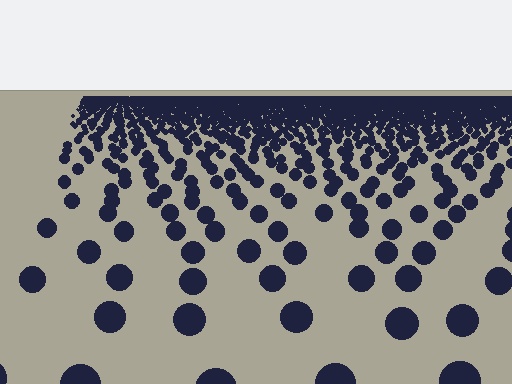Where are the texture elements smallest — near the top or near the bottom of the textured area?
Near the top.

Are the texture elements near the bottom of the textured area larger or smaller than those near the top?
Larger. Near the bottom, elements are closer to the viewer and appear at a bigger on-screen size.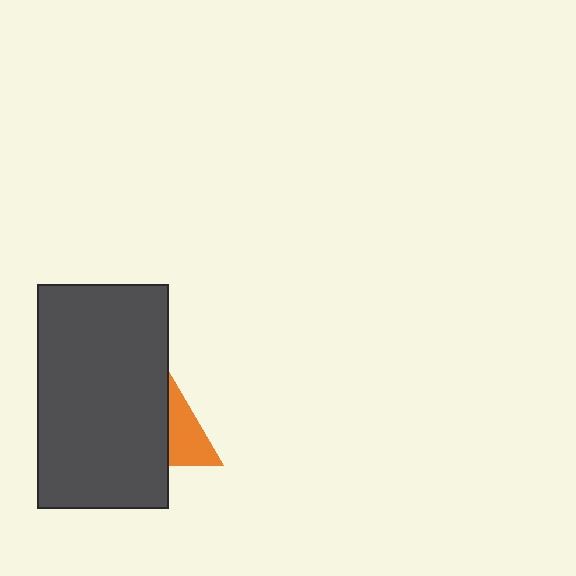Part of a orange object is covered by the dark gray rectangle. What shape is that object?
It is a triangle.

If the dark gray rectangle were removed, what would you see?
You would see the complete orange triangle.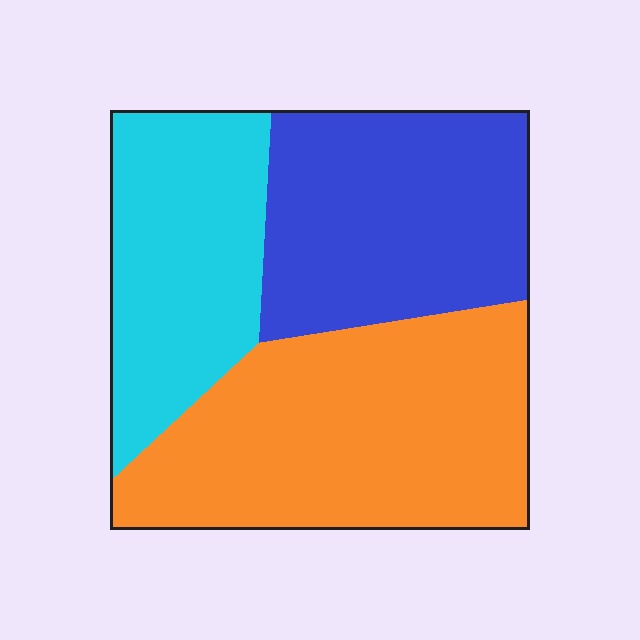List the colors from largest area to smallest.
From largest to smallest: orange, blue, cyan.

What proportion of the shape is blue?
Blue takes up about one third (1/3) of the shape.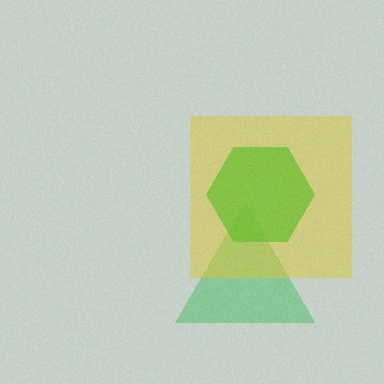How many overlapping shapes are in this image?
There are 3 overlapping shapes in the image.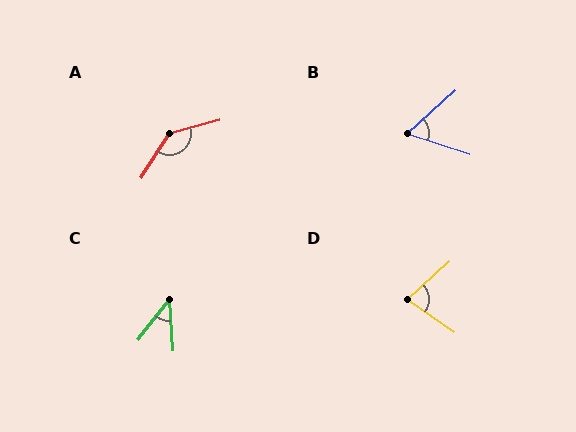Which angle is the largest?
A, at approximately 138 degrees.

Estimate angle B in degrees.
Approximately 60 degrees.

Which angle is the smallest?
C, at approximately 42 degrees.